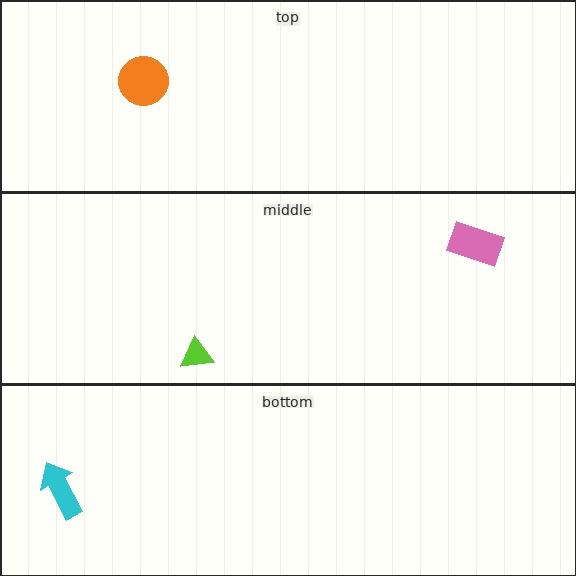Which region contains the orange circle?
The top region.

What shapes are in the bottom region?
The cyan arrow.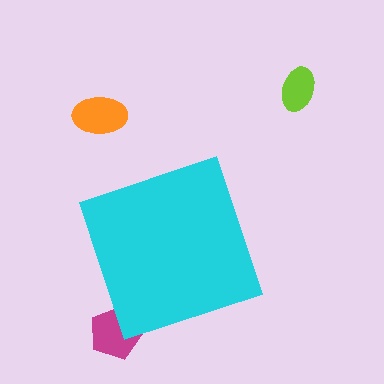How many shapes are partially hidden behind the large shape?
1 shape is partially hidden.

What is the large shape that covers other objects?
A cyan diamond.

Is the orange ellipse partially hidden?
No, the orange ellipse is fully visible.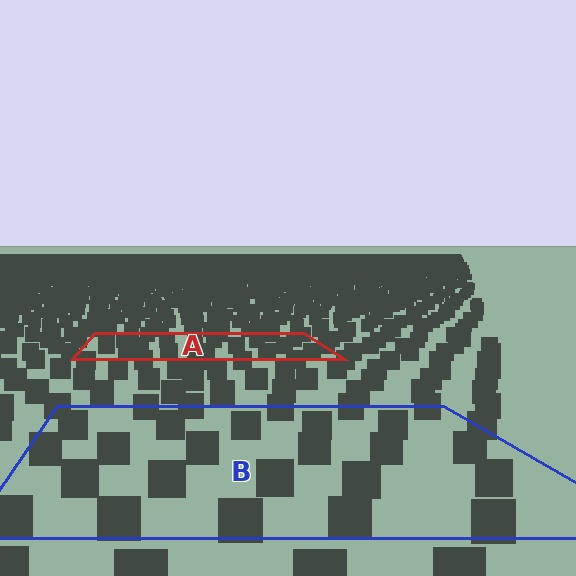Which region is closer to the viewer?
Region B is closer. The texture elements there are larger and more spread out.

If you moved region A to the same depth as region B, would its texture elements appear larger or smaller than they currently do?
They would appear larger. At a closer depth, the same texture elements are projected at a bigger on-screen size.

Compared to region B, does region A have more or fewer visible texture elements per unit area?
Region A has more texture elements per unit area — they are packed more densely because it is farther away.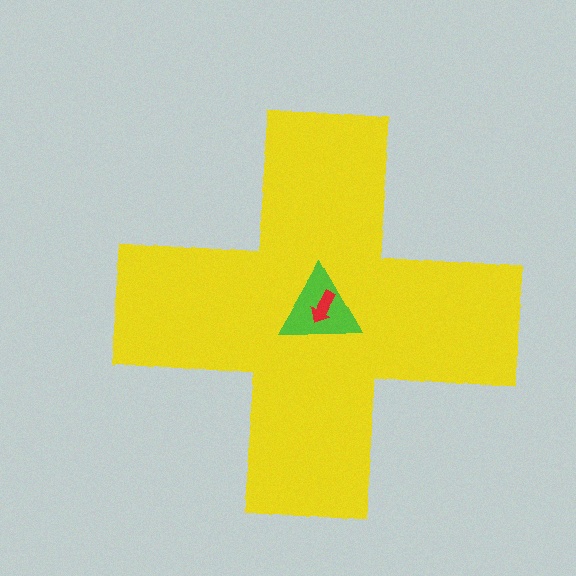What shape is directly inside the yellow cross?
The lime triangle.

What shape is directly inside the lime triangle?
The red arrow.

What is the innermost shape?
The red arrow.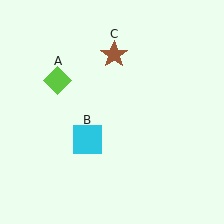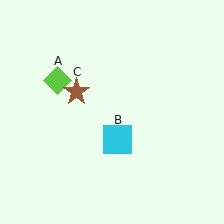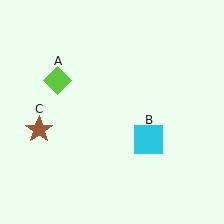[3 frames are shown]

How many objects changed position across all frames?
2 objects changed position: cyan square (object B), brown star (object C).